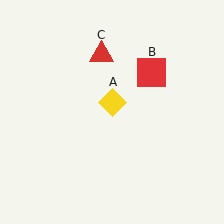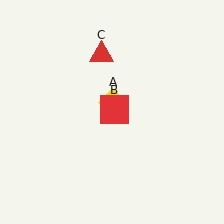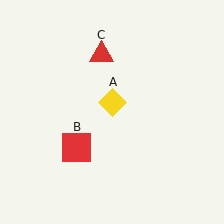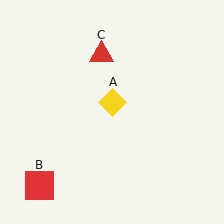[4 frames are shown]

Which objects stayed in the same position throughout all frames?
Yellow diamond (object A) and red triangle (object C) remained stationary.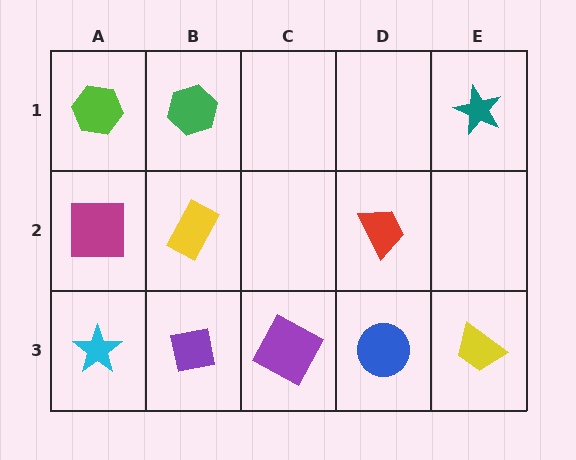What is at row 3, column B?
A purple square.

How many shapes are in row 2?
3 shapes.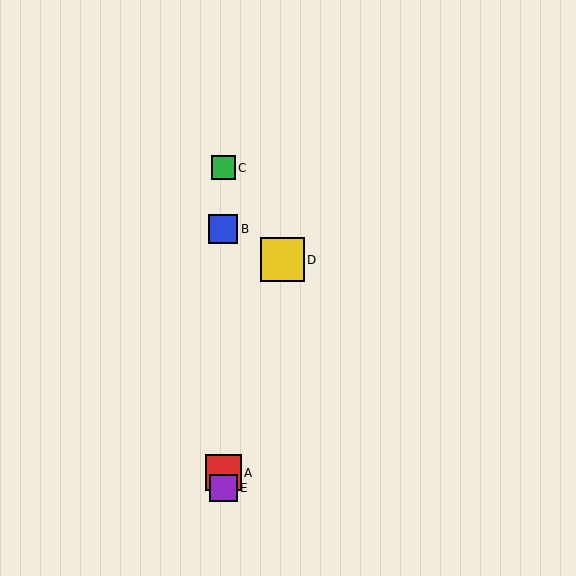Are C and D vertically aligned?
No, C is at x≈223 and D is at x≈282.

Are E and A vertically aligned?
Yes, both are at x≈223.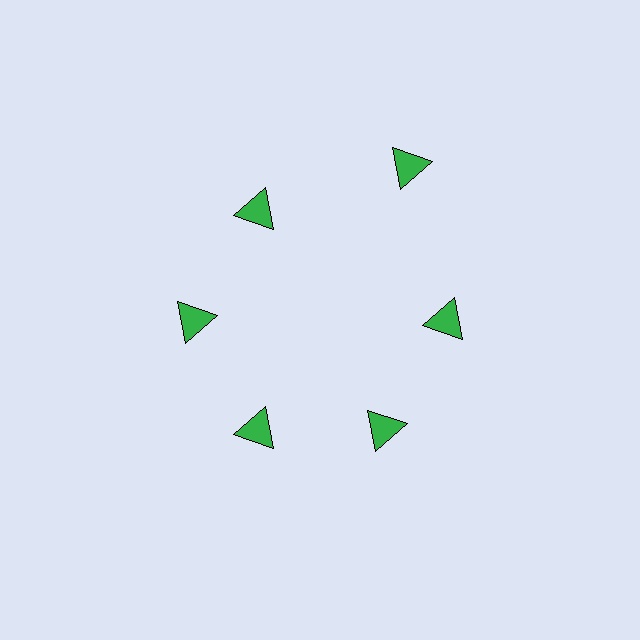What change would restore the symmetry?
The symmetry would be restored by moving it inward, back onto the ring so that all 6 triangles sit at equal angles and equal distance from the center.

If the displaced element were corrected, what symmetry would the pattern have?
It would have 6-fold rotational symmetry — the pattern would map onto itself every 60 degrees.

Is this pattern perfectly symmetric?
No. The 6 green triangles are arranged in a ring, but one element near the 1 o'clock position is pushed outward from the center, breaking the 6-fold rotational symmetry.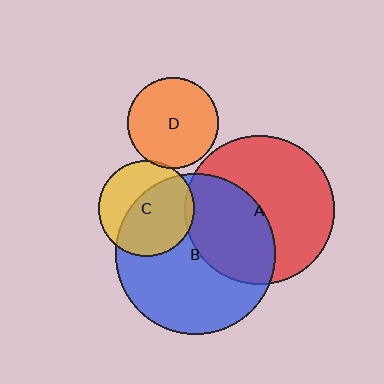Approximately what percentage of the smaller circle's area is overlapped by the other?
Approximately 5%.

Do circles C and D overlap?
Yes.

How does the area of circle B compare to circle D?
Approximately 3.1 times.